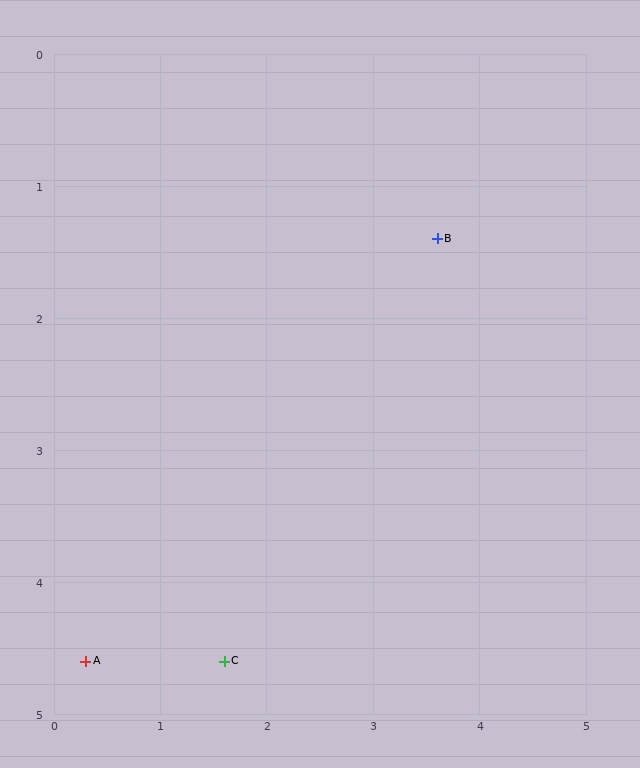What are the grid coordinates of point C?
Point C is at approximately (1.6, 4.6).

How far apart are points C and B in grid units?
Points C and B are about 3.8 grid units apart.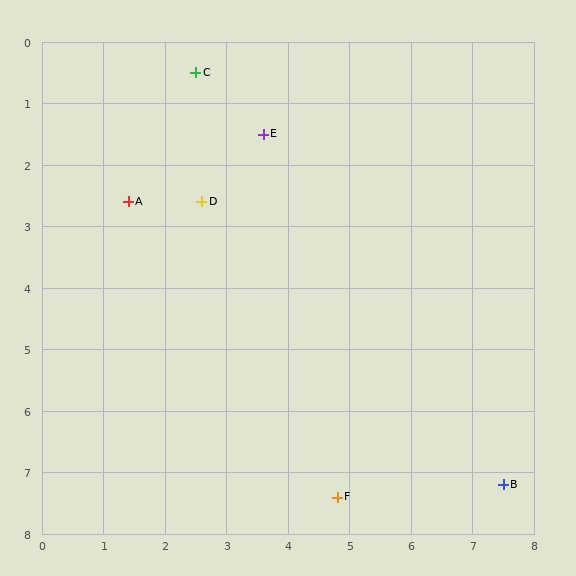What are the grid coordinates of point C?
Point C is at approximately (2.5, 0.5).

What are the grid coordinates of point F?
Point F is at approximately (4.8, 7.4).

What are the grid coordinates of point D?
Point D is at approximately (2.6, 2.6).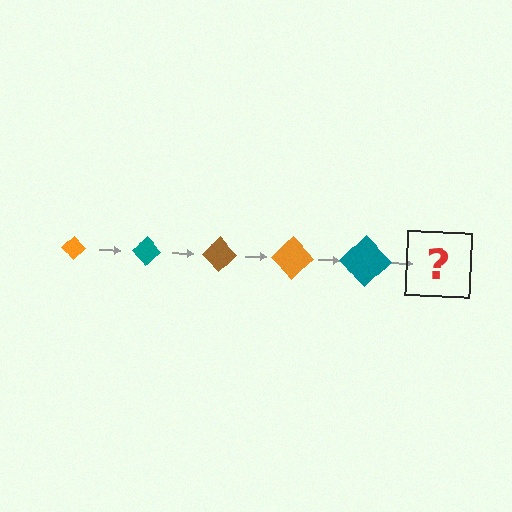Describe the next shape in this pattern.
It should be a brown diamond, larger than the previous one.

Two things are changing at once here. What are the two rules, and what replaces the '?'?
The two rules are that the diamond grows larger each step and the color cycles through orange, teal, and brown. The '?' should be a brown diamond, larger than the previous one.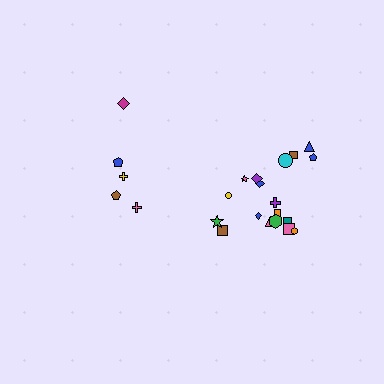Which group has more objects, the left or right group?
The right group.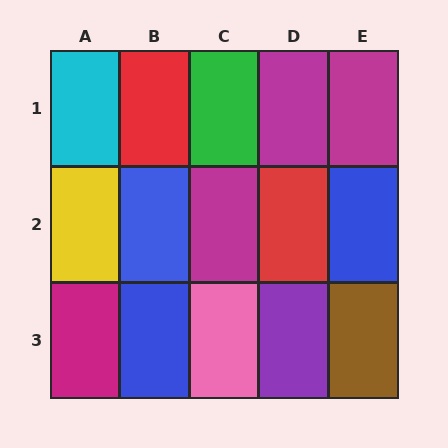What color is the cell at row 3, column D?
Purple.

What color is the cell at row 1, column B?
Red.